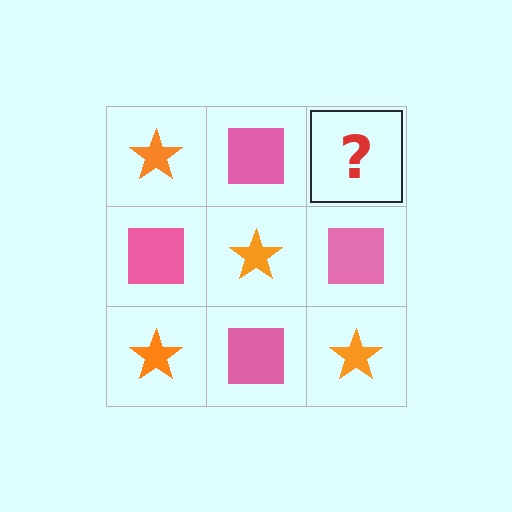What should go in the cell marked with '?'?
The missing cell should contain an orange star.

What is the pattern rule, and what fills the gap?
The rule is that it alternates orange star and pink square in a checkerboard pattern. The gap should be filled with an orange star.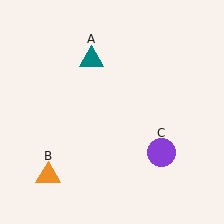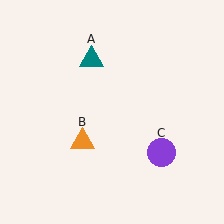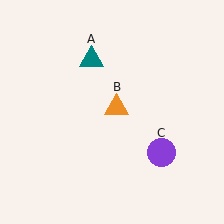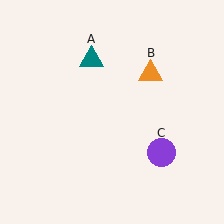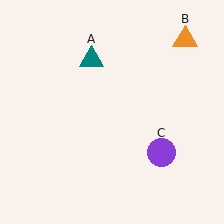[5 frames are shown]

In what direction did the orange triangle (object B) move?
The orange triangle (object B) moved up and to the right.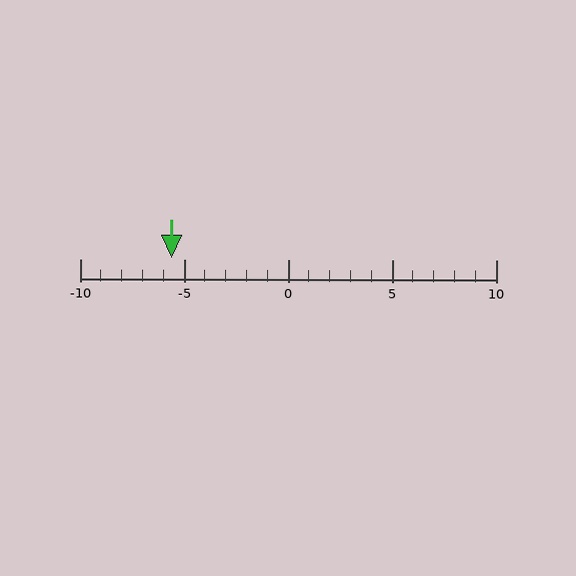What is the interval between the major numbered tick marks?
The major tick marks are spaced 5 units apart.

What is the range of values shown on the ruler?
The ruler shows values from -10 to 10.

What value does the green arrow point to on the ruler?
The green arrow points to approximately -6.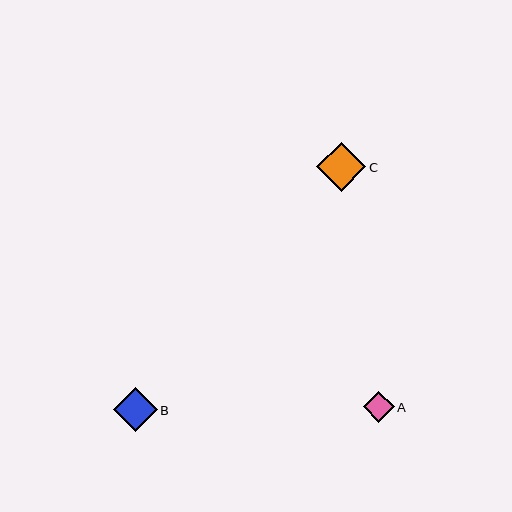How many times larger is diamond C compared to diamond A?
Diamond C is approximately 1.6 times the size of diamond A.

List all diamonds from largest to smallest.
From largest to smallest: C, B, A.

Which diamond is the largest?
Diamond C is the largest with a size of approximately 49 pixels.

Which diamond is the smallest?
Diamond A is the smallest with a size of approximately 31 pixels.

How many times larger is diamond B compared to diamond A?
Diamond B is approximately 1.4 times the size of diamond A.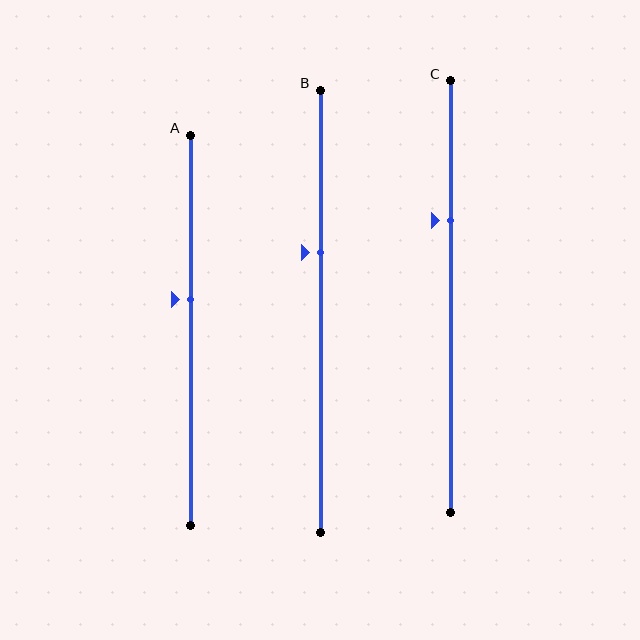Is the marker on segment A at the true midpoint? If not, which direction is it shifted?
No, the marker on segment A is shifted upward by about 8% of the segment length.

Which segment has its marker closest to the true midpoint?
Segment A has its marker closest to the true midpoint.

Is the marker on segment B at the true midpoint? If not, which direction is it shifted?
No, the marker on segment B is shifted upward by about 13% of the segment length.